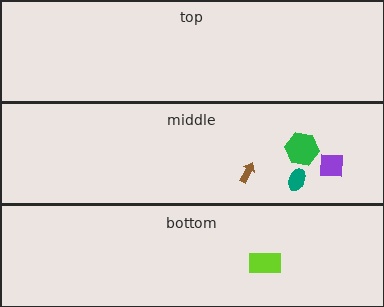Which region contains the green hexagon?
The middle region.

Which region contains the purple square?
The middle region.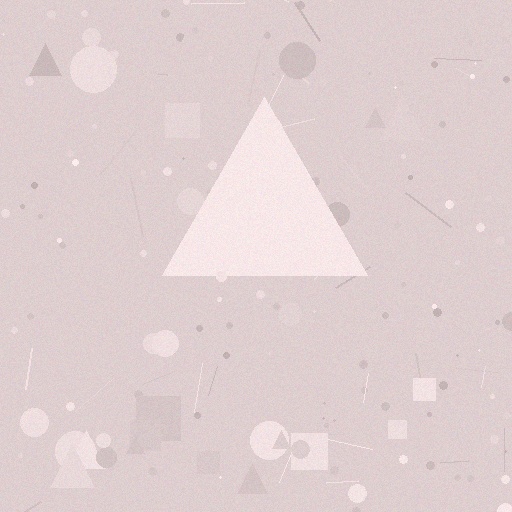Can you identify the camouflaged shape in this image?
The camouflaged shape is a triangle.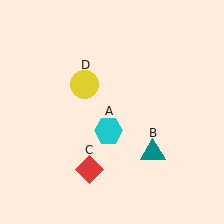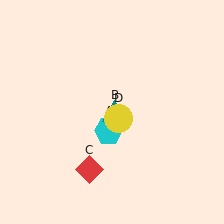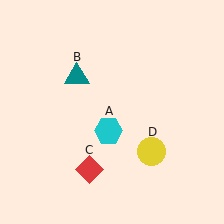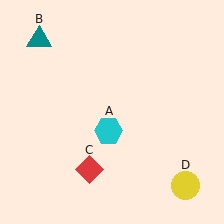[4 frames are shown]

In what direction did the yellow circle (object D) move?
The yellow circle (object D) moved down and to the right.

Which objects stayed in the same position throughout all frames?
Cyan hexagon (object A) and red diamond (object C) remained stationary.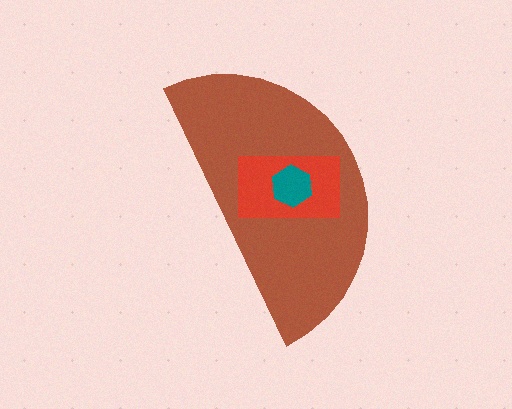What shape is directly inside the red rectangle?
The teal hexagon.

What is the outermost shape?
The brown semicircle.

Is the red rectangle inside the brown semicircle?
Yes.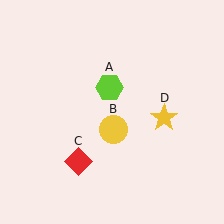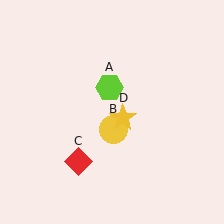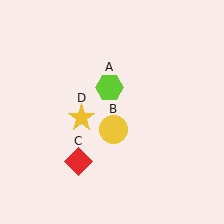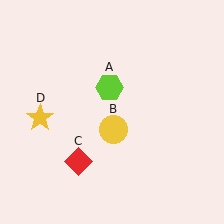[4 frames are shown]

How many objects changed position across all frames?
1 object changed position: yellow star (object D).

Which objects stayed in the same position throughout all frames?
Lime hexagon (object A) and yellow circle (object B) and red diamond (object C) remained stationary.